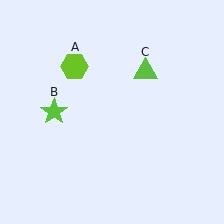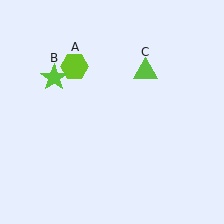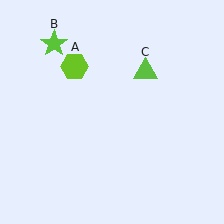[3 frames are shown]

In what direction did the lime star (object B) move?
The lime star (object B) moved up.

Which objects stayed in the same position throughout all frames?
Lime hexagon (object A) and lime triangle (object C) remained stationary.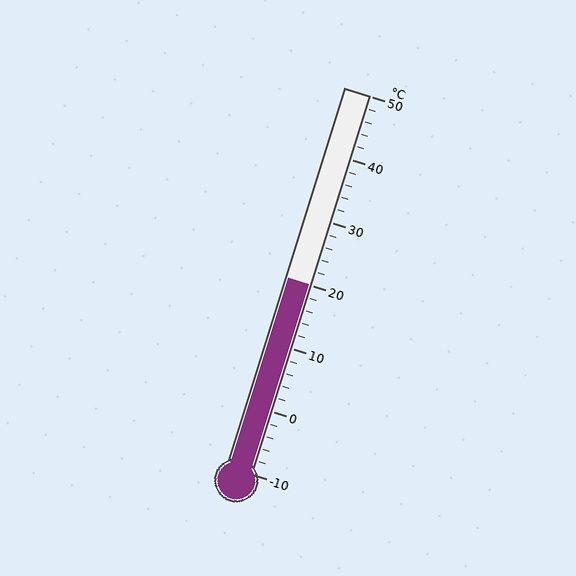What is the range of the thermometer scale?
The thermometer scale ranges from -10°C to 50°C.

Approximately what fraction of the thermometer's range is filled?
The thermometer is filled to approximately 50% of its range.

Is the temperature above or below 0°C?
The temperature is above 0°C.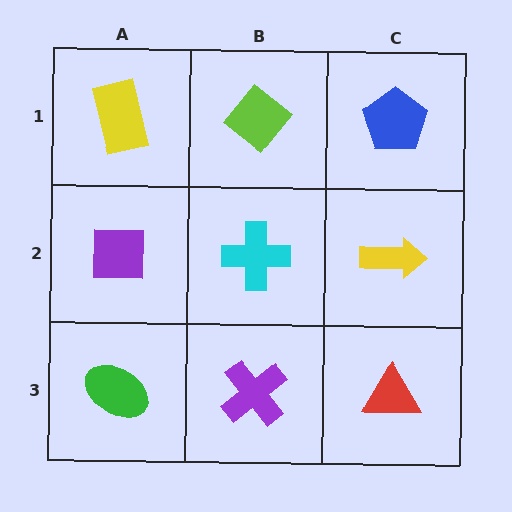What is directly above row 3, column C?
A yellow arrow.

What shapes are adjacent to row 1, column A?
A purple square (row 2, column A), a lime diamond (row 1, column B).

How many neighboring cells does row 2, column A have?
3.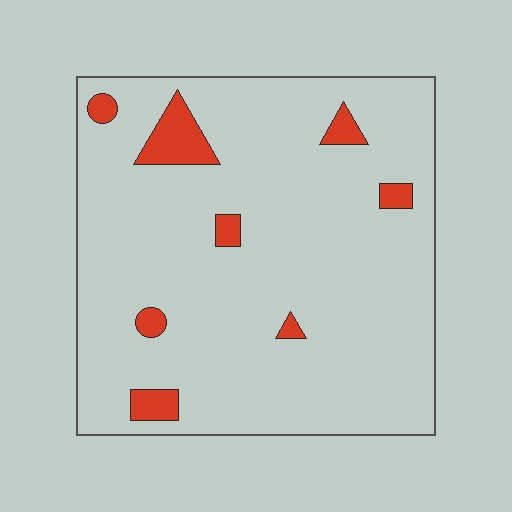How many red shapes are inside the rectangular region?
8.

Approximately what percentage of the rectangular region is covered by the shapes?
Approximately 10%.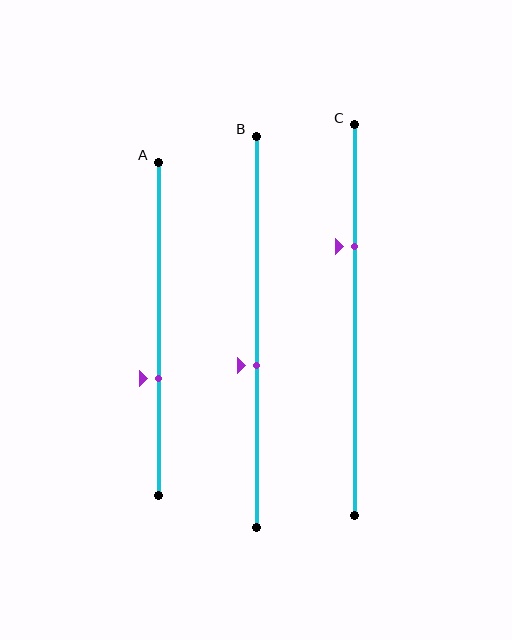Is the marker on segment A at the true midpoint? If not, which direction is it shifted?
No, the marker on segment A is shifted downward by about 15% of the segment length.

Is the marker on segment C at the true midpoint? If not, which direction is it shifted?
No, the marker on segment C is shifted upward by about 19% of the segment length.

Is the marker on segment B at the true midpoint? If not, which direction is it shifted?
No, the marker on segment B is shifted downward by about 9% of the segment length.